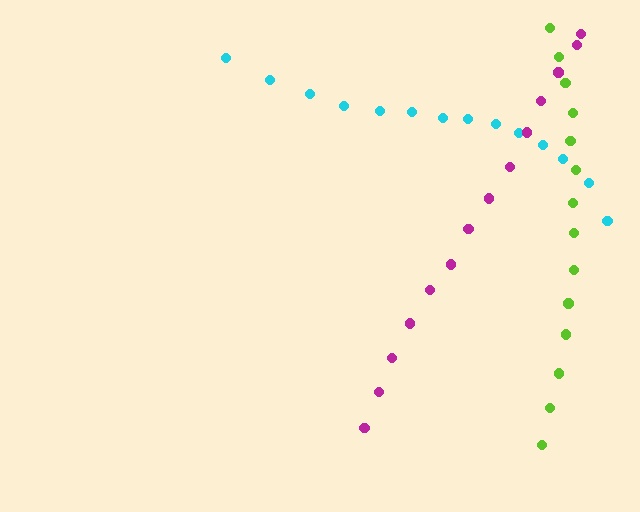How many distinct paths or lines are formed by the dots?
There are 3 distinct paths.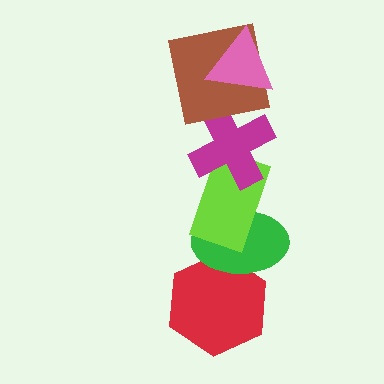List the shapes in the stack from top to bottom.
From top to bottom: the pink triangle, the brown square, the magenta cross, the lime rectangle, the green ellipse, the red hexagon.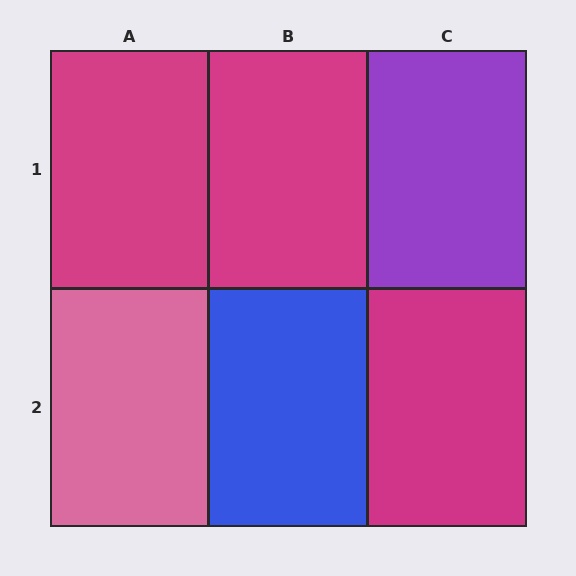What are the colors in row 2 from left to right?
Pink, blue, magenta.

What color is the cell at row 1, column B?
Magenta.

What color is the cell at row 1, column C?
Purple.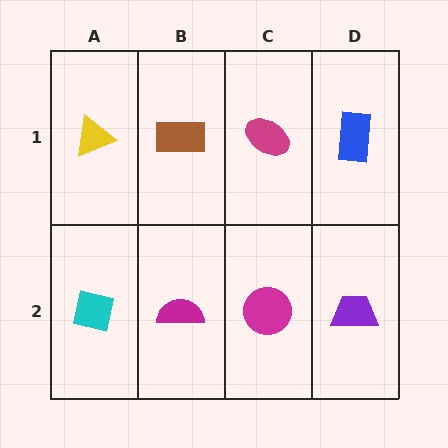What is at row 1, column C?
A magenta ellipse.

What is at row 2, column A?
A cyan square.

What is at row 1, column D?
A blue rectangle.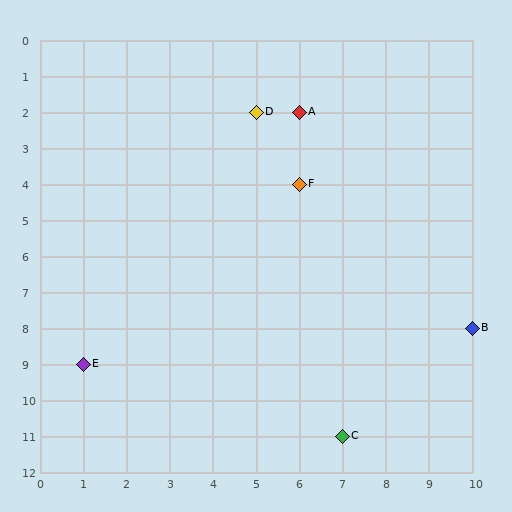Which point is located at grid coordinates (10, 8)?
Point B is at (10, 8).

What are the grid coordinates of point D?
Point D is at grid coordinates (5, 2).